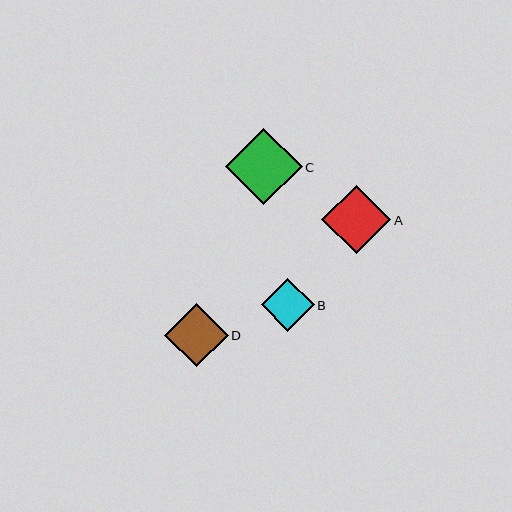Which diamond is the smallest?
Diamond B is the smallest with a size of approximately 53 pixels.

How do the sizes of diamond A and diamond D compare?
Diamond A and diamond D are approximately the same size.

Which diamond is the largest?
Diamond C is the largest with a size of approximately 76 pixels.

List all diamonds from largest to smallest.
From largest to smallest: C, A, D, B.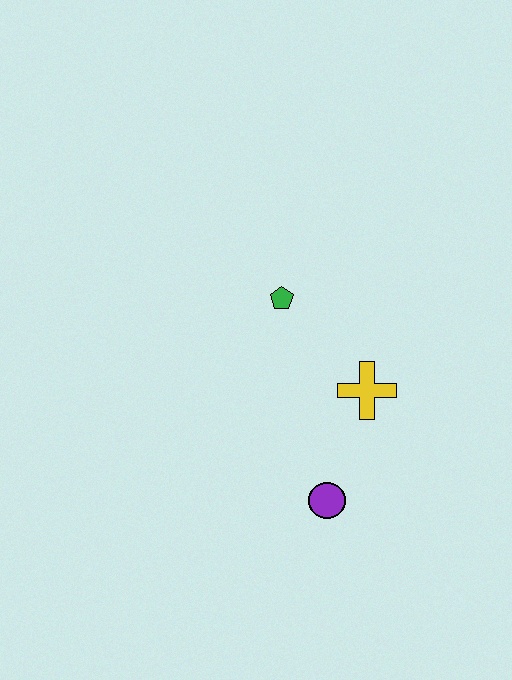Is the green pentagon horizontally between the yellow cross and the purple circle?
No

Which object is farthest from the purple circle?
The green pentagon is farthest from the purple circle.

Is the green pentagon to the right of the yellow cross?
No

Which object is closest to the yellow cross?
The purple circle is closest to the yellow cross.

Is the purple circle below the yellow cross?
Yes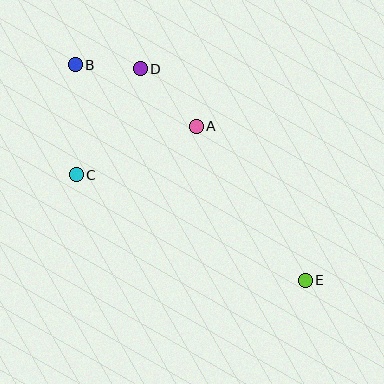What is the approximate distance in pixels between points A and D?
The distance between A and D is approximately 80 pixels.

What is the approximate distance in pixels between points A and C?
The distance between A and C is approximately 129 pixels.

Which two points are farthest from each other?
Points B and E are farthest from each other.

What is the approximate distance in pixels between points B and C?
The distance between B and C is approximately 110 pixels.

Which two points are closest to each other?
Points B and D are closest to each other.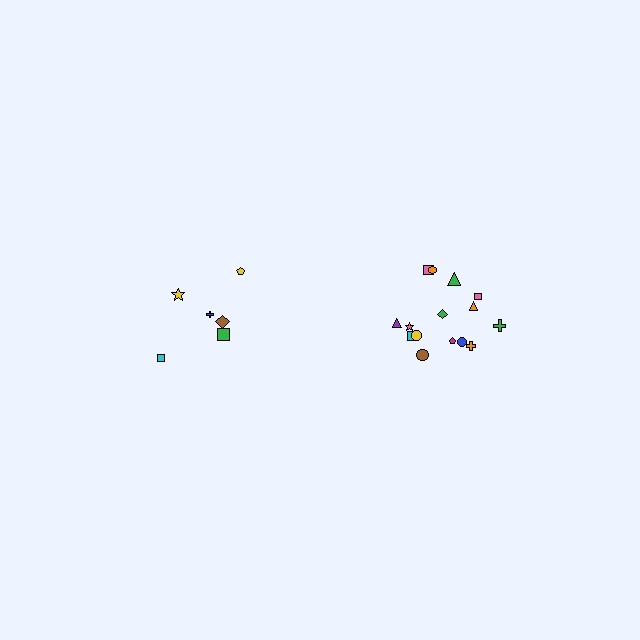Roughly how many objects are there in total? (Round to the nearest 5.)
Roughly 20 objects in total.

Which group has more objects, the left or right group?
The right group.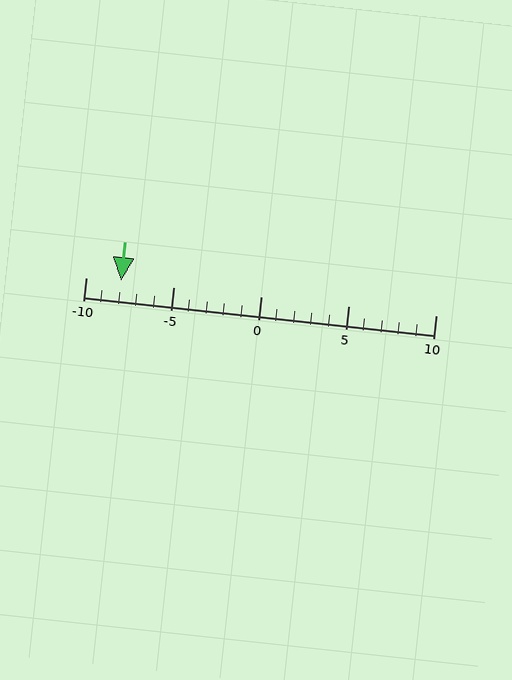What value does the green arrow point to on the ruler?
The green arrow points to approximately -8.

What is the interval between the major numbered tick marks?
The major tick marks are spaced 5 units apart.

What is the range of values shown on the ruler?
The ruler shows values from -10 to 10.